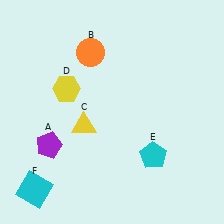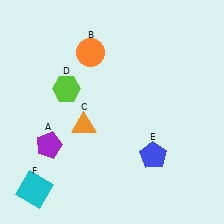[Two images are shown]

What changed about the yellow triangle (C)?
In Image 1, C is yellow. In Image 2, it changed to orange.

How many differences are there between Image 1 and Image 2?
There are 3 differences between the two images.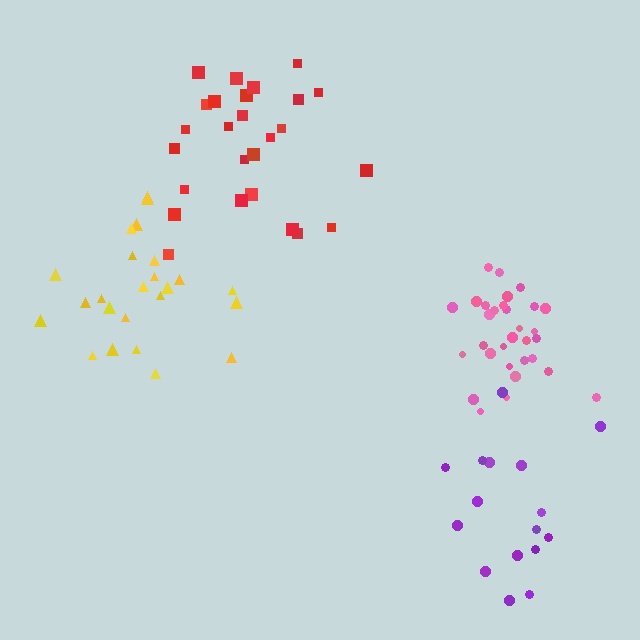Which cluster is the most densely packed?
Pink.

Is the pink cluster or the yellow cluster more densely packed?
Pink.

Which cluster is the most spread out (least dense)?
Purple.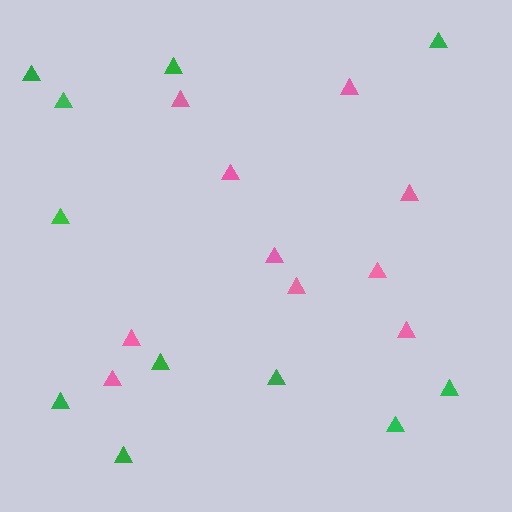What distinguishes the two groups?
There are 2 groups: one group of green triangles (11) and one group of pink triangles (10).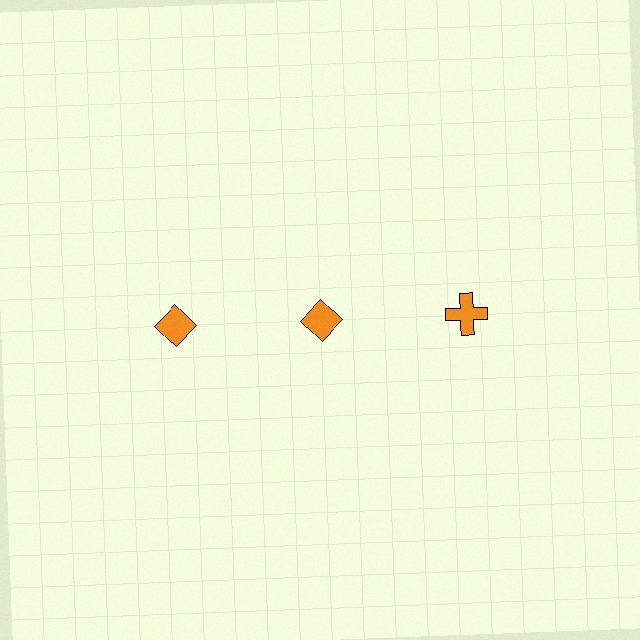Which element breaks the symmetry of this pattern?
The orange cross in the top row, center column breaks the symmetry. All other shapes are orange diamonds.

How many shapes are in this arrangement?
There are 3 shapes arranged in a grid pattern.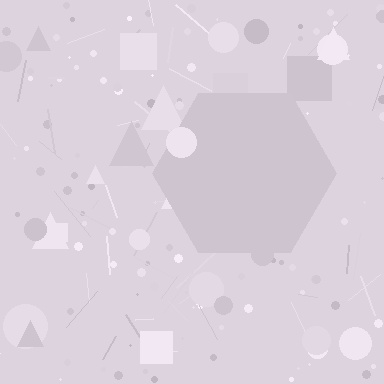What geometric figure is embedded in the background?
A hexagon is embedded in the background.